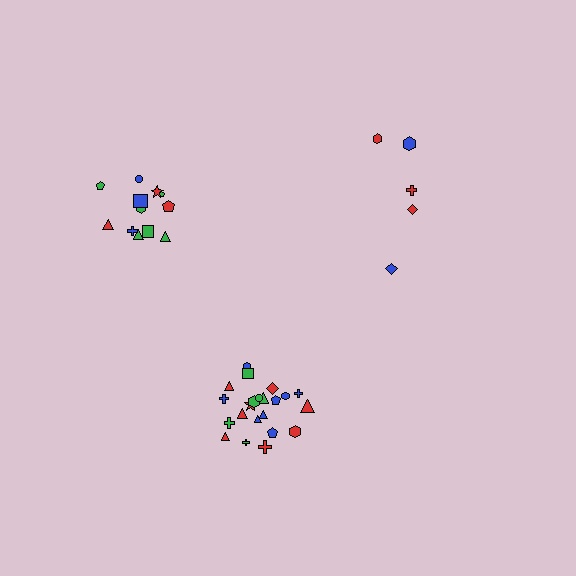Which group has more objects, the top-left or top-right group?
The top-left group.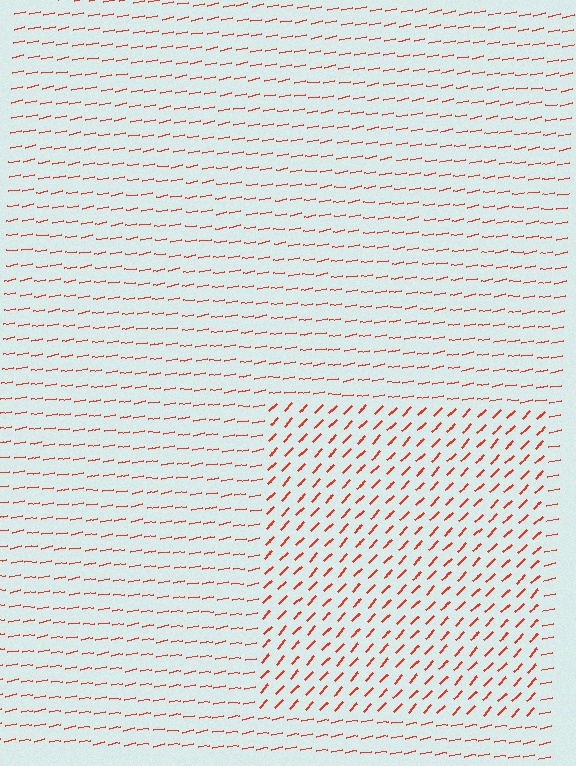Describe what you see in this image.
The image is filled with small red line segments. A rectangle region in the image has lines oriented differently from the surrounding lines, creating a visible texture boundary.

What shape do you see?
I see a rectangle.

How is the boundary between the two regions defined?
The boundary is defined purely by a change in line orientation (approximately 36 degrees difference). All lines are the same color and thickness.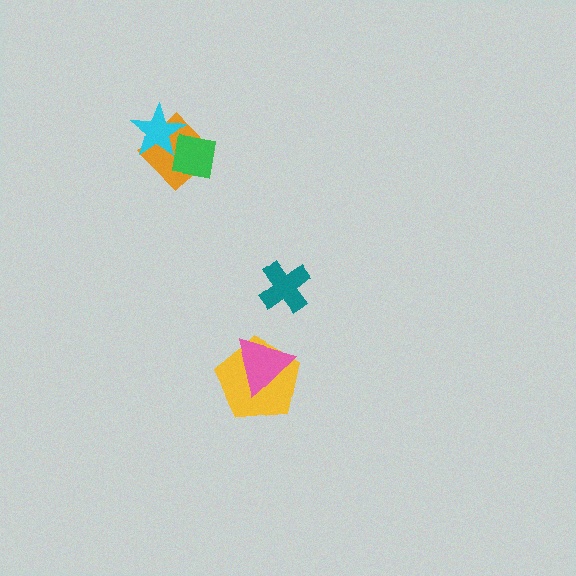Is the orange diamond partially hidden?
Yes, it is partially covered by another shape.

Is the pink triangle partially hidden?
No, no other shape covers it.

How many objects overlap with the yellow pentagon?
1 object overlaps with the yellow pentagon.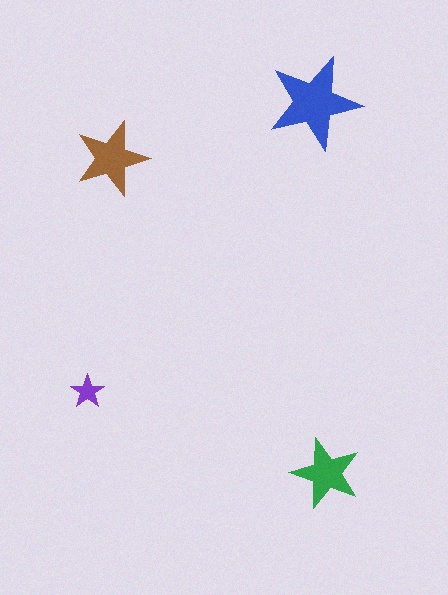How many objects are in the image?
There are 4 objects in the image.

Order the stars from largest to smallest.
the blue one, the brown one, the green one, the purple one.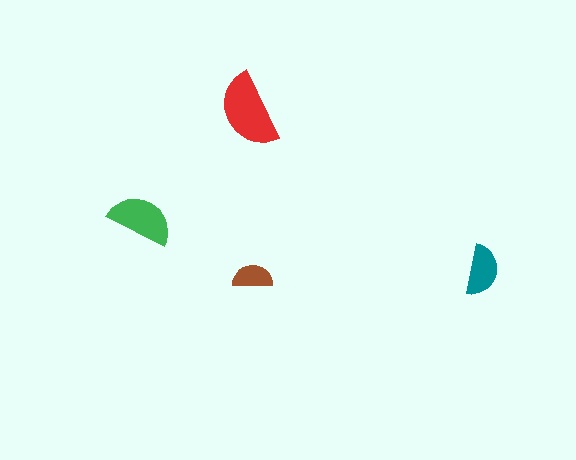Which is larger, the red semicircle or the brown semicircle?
The red one.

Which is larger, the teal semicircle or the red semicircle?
The red one.